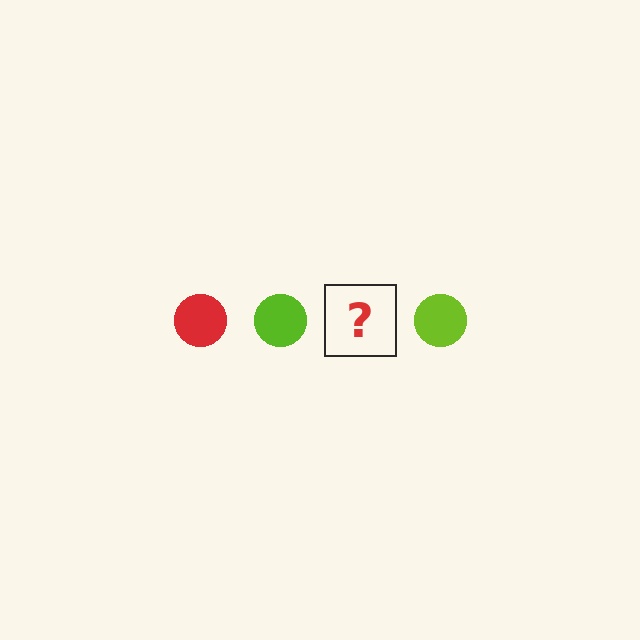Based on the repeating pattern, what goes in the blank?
The blank should be a red circle.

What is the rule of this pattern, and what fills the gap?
The rule is that the pattern cycles through red, lime circles. The gap should be filled with a red circle.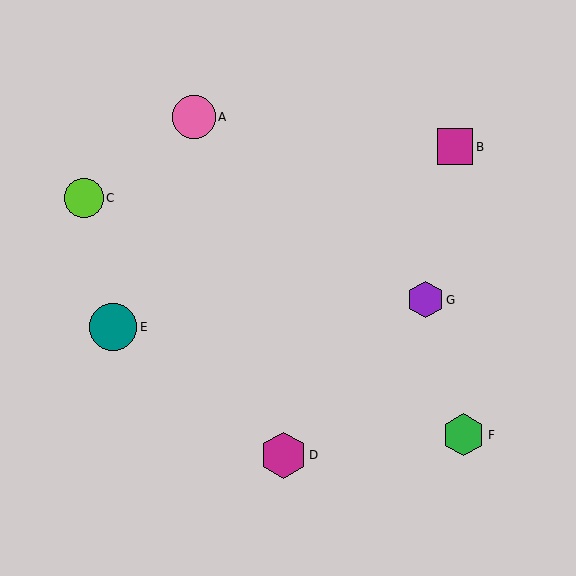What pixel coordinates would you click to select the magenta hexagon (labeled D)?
Click at (283, 455) to select the magenta hexagon D.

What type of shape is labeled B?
Shape B is a magenta square.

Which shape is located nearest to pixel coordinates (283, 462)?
The magenta hexagon (labeled D) at (283, 455) is nearest to that location.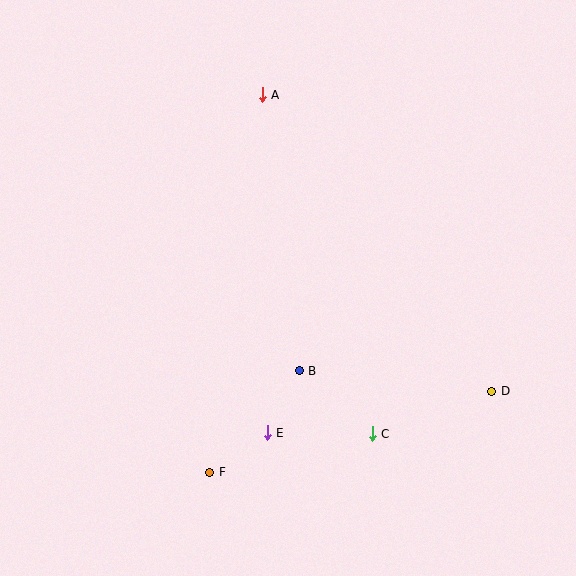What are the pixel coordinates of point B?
Point B is at (299, 371).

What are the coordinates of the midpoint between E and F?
The midpoint between E and F is at (239, 452).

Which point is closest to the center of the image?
Point B at (299, 371) is closest to the center.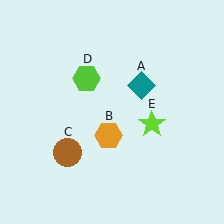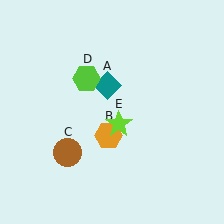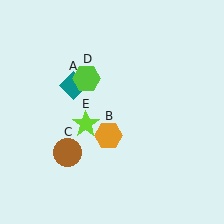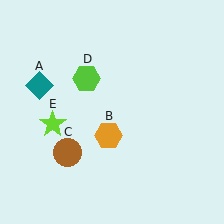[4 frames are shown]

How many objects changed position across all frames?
2 objects changed position: teal diamond (object A), lime star (object E).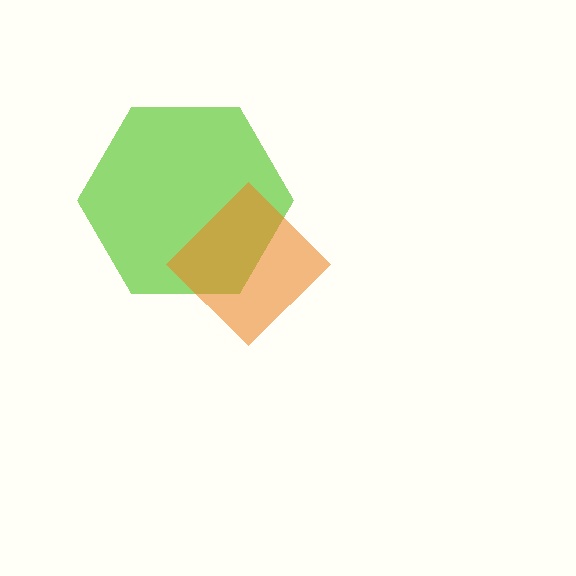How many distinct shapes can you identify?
There are 2 distinct shapes: a lime hexagon, an orange diamond.